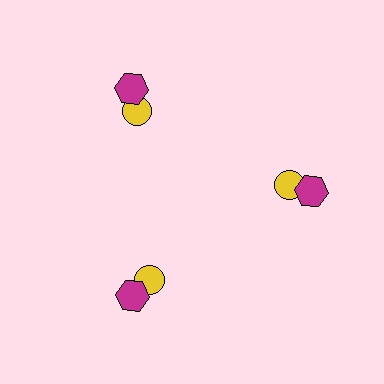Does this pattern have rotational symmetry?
Yes, this pattern has 3-fold rotational symmetry. It looks the same after rotating 120 degrees around the center.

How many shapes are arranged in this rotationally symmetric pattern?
There are 6 shapes, arranged in 3 groups of 2.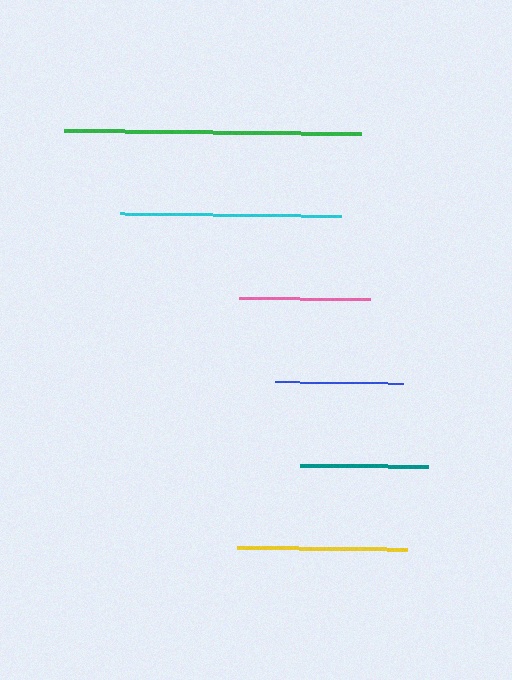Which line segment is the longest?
The green line is the longest at approximately 298 pixels.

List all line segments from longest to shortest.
From longest to shortest: green, cyan, yellow, pink, blue, teal.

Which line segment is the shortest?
The teal line is the shortest at approximately 128 pixels.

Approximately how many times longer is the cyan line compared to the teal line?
The cyan line is approximately 1.7 times the length of the teal line.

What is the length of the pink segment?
The pink segment is approximately 131 pixels long.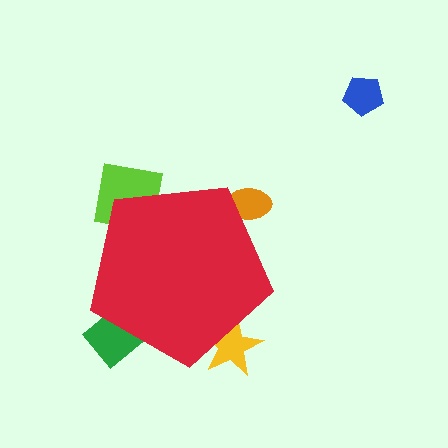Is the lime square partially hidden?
Yes, the lime square is partially hidden behind the red pentagon.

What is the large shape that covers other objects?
A red pentagon.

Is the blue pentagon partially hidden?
No, the blue pentagon is fully visible.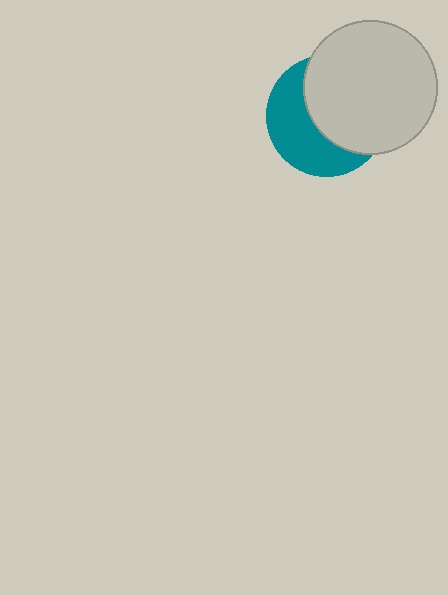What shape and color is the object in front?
The object in front is a light gray circle.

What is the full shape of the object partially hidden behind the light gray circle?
The partially hidden object is a teal circle.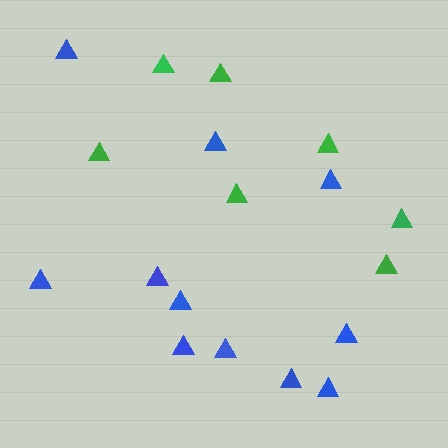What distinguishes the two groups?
There are 2 groups: one group of blue triangles (11) and one group of green triangles (7).